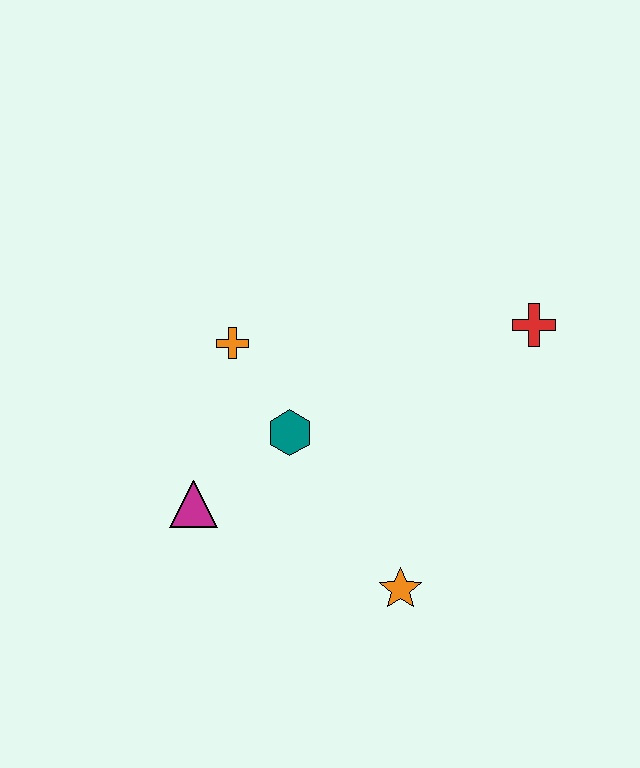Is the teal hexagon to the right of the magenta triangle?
Yes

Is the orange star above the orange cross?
No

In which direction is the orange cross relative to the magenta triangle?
The orange cross is above the magenta triangle.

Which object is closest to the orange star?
The teal hexagon is closest to the orange star.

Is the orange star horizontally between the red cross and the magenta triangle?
Yes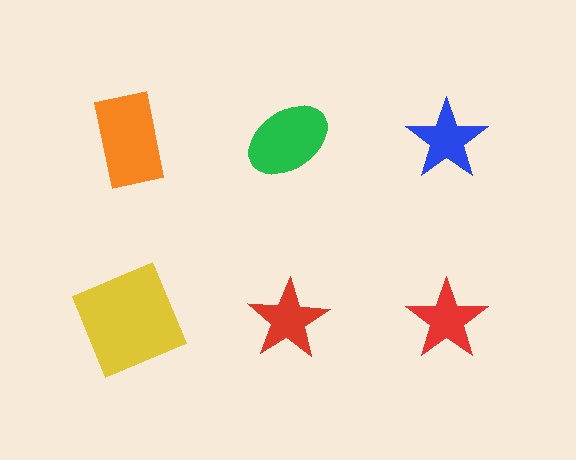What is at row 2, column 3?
A red star.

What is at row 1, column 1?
An orange rectangle.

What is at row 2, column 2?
A red star.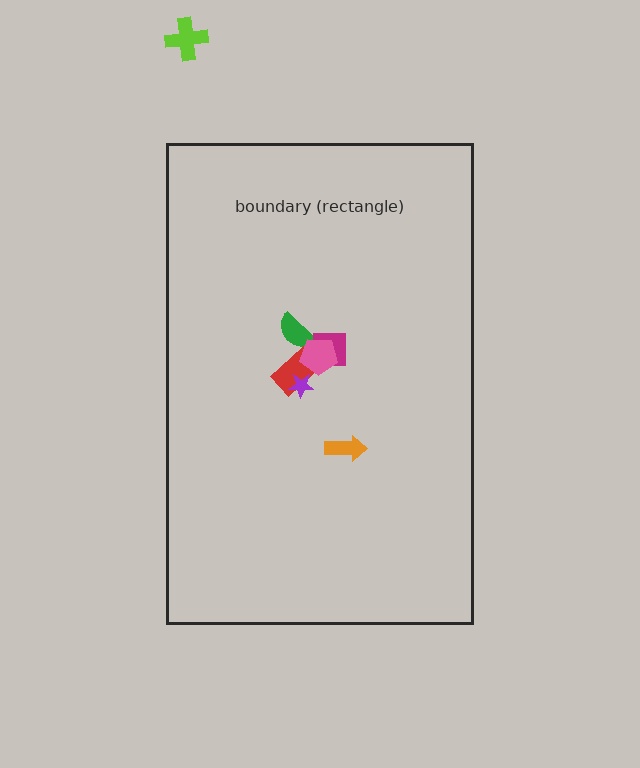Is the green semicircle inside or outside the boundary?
Inside.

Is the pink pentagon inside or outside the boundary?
Inside.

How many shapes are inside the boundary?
6 inside, 1 outside.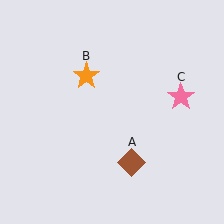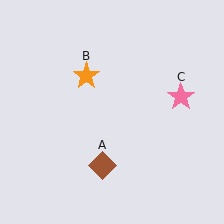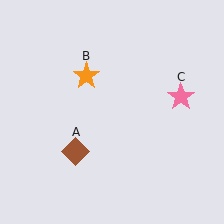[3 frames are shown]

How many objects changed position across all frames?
1 object changed position: brown diamond (object A).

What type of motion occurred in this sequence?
The brown diamond (object A) rotated clockwise around the center of the scene.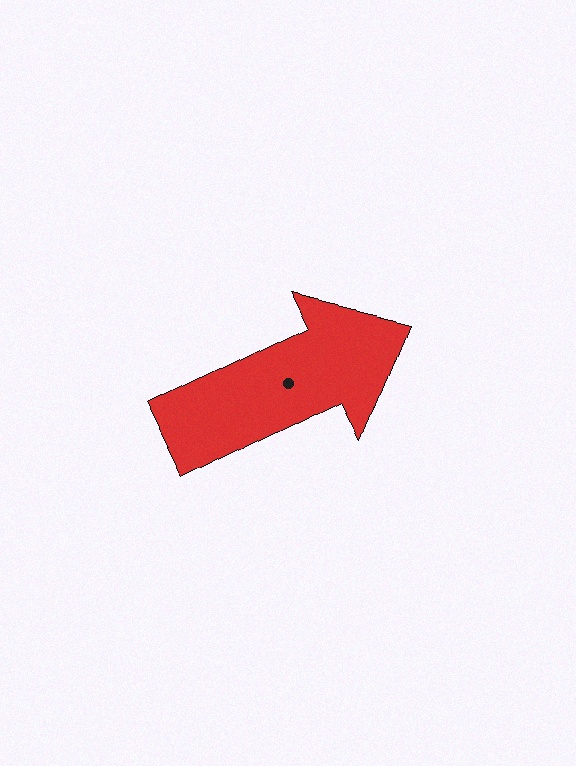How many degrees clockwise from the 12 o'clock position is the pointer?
Approximately 63 degrees.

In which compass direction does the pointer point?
Northeast.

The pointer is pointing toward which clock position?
Roughly 2 o'clock.